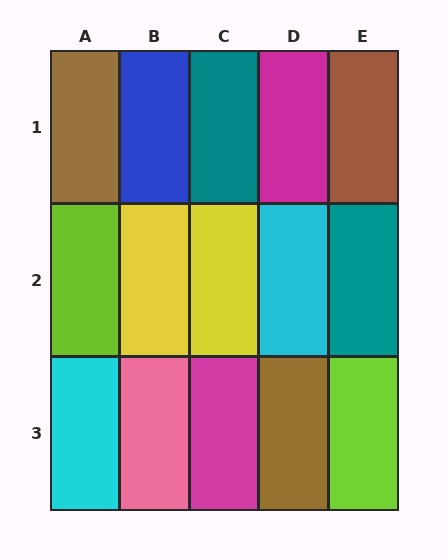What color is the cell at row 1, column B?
Blue.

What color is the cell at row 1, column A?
Brown.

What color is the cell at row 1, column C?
Teal.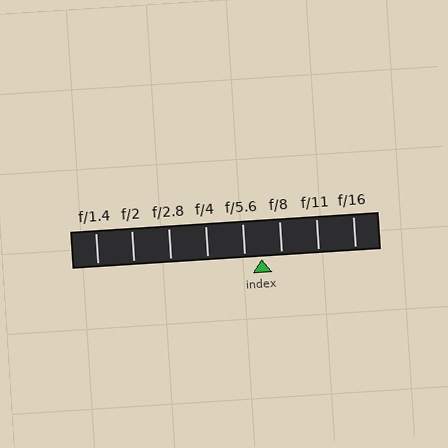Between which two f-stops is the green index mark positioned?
The index mark is between f/5.6 and f/8.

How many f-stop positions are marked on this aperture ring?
There are 8 f-stop positions marked.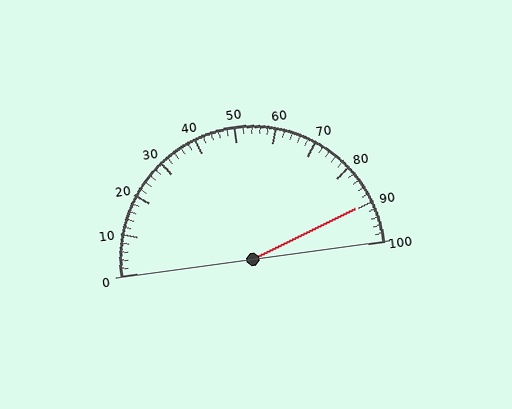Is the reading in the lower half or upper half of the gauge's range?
The reading is in the upper half of the range (0 to 100).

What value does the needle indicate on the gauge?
The needle indicates approximately 90.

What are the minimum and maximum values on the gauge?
The gauge ranges from 0 to 100.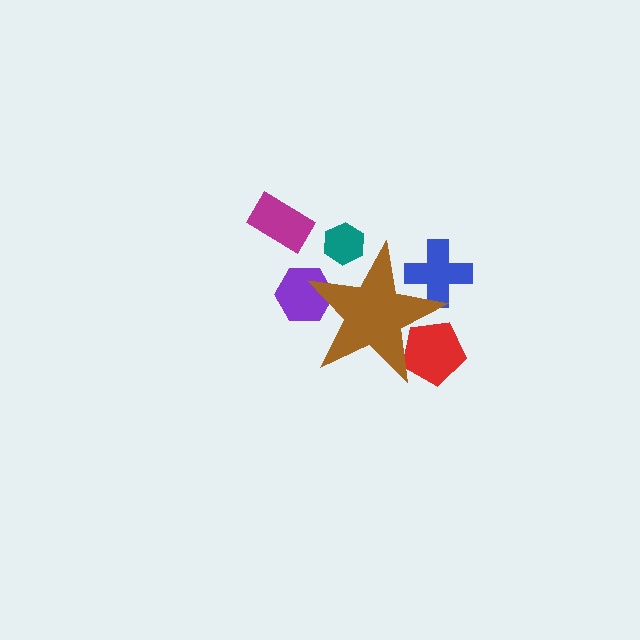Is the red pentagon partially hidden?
Yes, the red pentagon is partially hidden behind the brown star.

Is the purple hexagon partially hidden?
Yes, the purple hexagon is partially hidden behind the brown star.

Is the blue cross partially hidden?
Yes, the blue cross is partially hidden behind the brown star.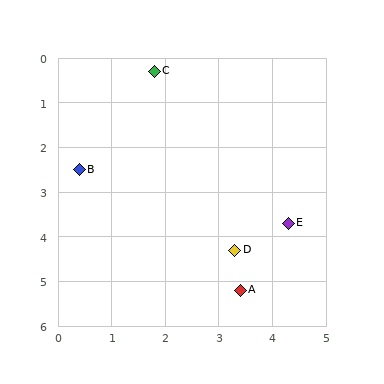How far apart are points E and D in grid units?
Points E and D are about 1.2 grid units apart.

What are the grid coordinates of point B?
Point B is at approximately (0.4, 2.5).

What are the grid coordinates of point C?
Point C is at approximately (1.8, 0.3).